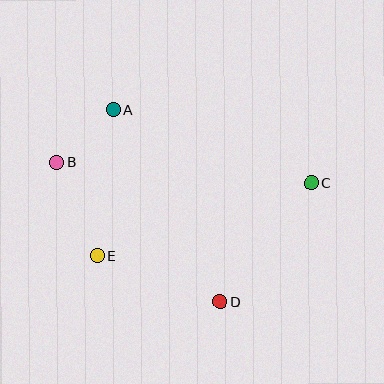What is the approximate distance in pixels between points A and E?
The distance between A and E is approximately 147 pixels.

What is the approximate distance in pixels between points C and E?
The distance between C and E is approximately 226 pixels.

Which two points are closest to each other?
Points A and B are closest to each other.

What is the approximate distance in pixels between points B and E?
The distance between B and E is approximately 103 pixels.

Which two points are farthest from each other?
Points B and C are farthest from each other.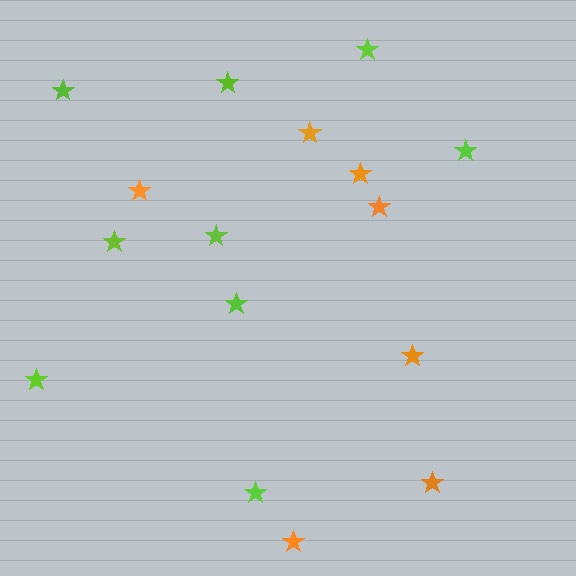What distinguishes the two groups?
There are 2 groups: one group of lime stars (9) and one group of orange stars (7).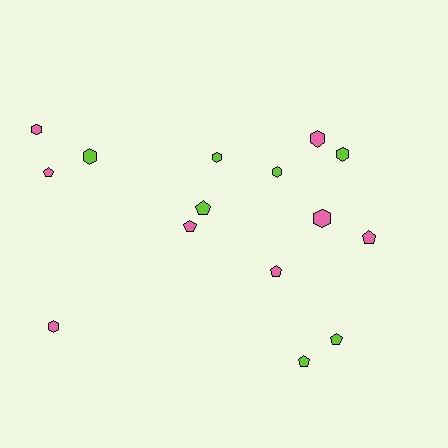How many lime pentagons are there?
There are 3 lime pentagons.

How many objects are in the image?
There are 15 objects.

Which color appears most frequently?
Pink, with 8 objects.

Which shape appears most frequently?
Hexagon, with 8 objects.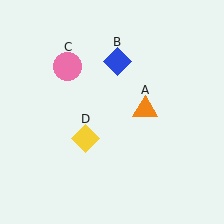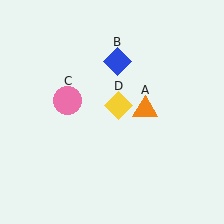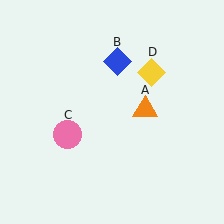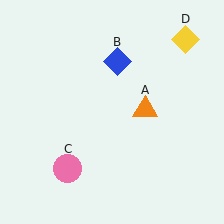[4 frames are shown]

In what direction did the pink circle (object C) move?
The pink circle (object C) moved down.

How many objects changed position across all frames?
2 objects changed position: pink circle (object C), yellow diamond (object D).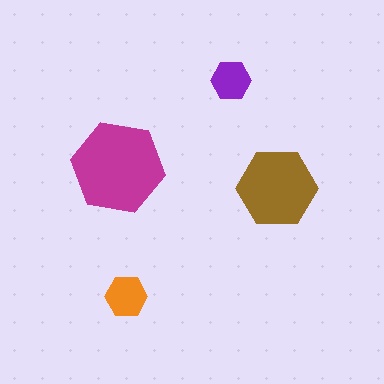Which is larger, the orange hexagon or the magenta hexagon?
The magenta one.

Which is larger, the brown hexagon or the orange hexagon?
The brown one.